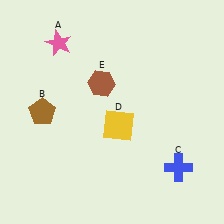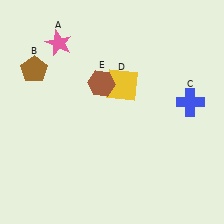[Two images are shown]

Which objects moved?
The objects that moved are: the brown pentagon (B), the blue cross (C), the yellow square (D).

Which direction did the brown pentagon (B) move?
The brown pentagon (B) moved up.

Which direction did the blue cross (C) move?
The blue cross (C) moved up.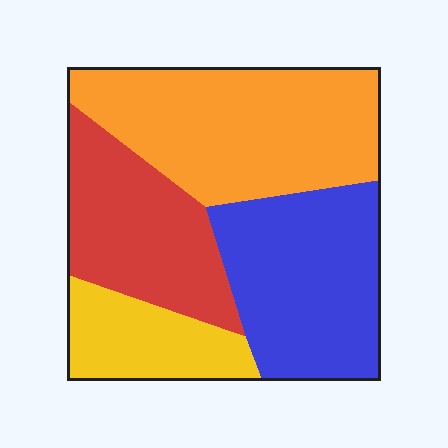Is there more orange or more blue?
Orange.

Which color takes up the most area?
Orange, at roughly 35%.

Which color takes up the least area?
Yellow, at roughly 15%.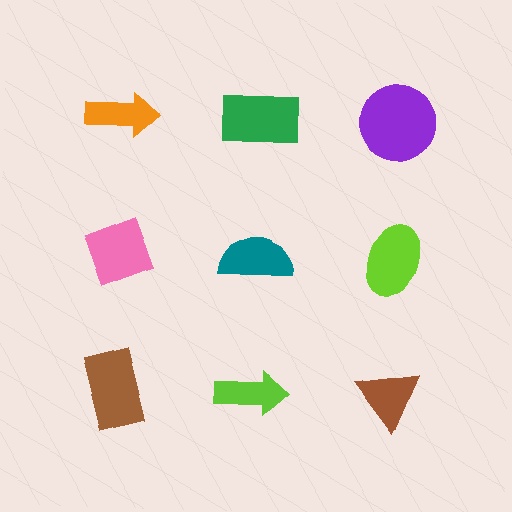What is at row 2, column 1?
A pink diamond.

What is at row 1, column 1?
An orange arrow.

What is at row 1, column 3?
A purple circle.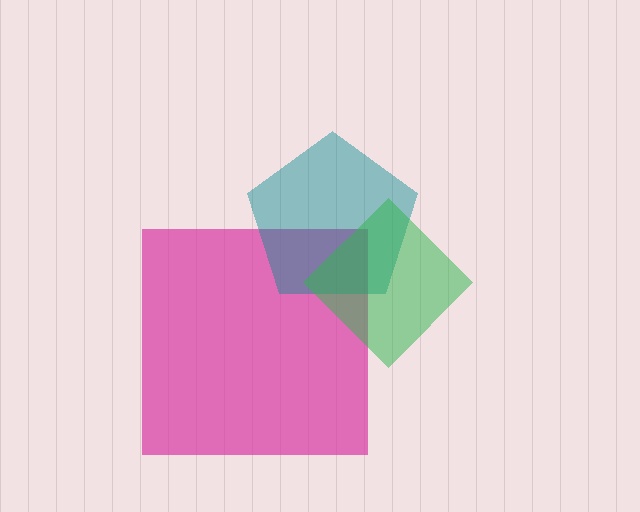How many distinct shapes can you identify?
There are 3 distinct shapes: a magenta square, a teal pentagon, a green diamond.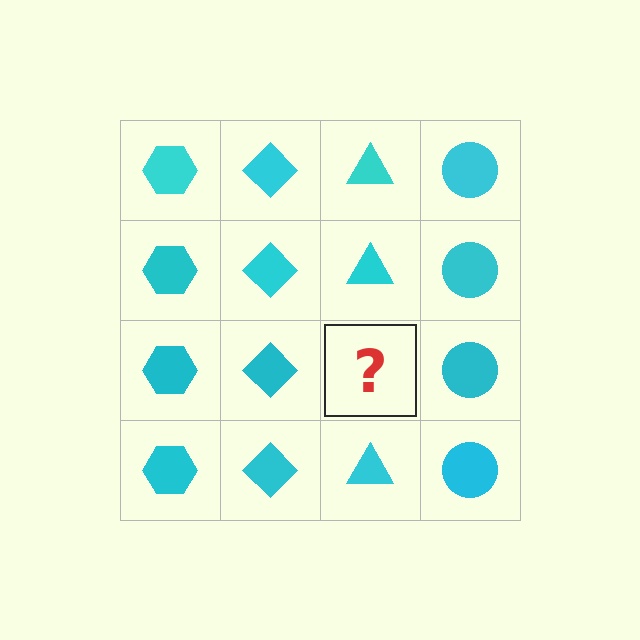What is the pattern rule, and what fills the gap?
The rule is that each column has a consistent shape. The gap should be filled with a cyan triangle.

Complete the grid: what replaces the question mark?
The question mark should be replaced with a cyan triangle.